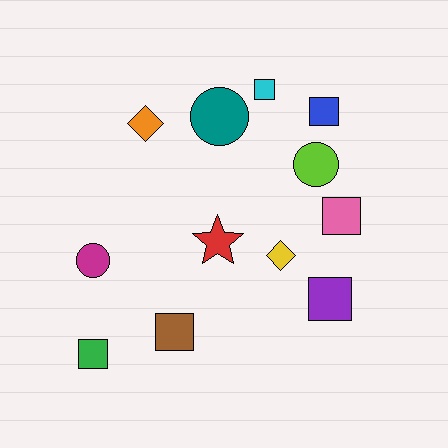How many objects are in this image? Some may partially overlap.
There are 12 objects.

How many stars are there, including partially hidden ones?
There is 1 star.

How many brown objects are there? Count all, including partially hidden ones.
There is 1 brown object.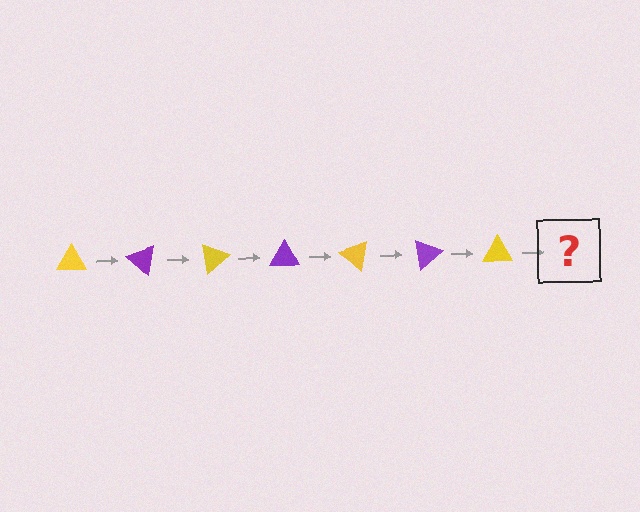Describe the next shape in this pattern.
It should be a purple triangle, rotated 280 degrees from the start.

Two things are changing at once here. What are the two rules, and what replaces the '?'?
The two rules are that it rotates 40 degrees each step and the color cycles through yellow and purple. The '?' should be a purple triangle, rotated 280 degrees from the start.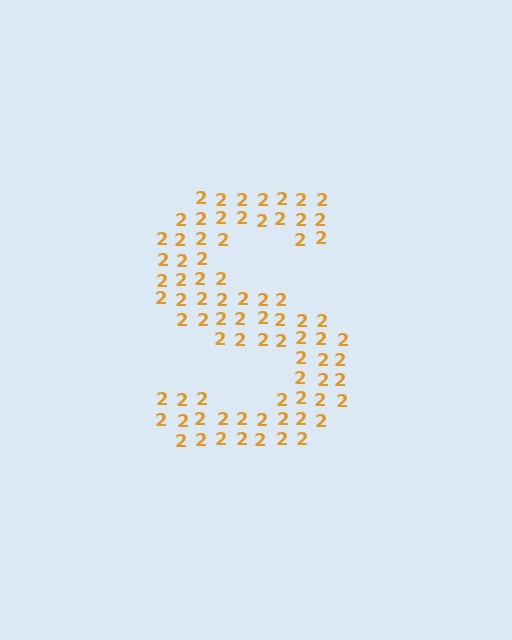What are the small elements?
The small elements are digit 2's.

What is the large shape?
The large shape is the letter S.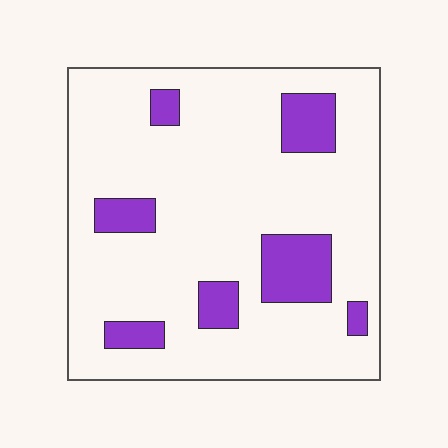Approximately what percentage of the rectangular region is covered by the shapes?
Approximately 15%.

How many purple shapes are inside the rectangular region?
7.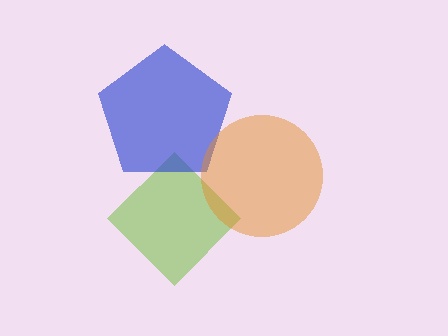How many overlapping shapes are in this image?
There are 3 overlapping shapes in the image.